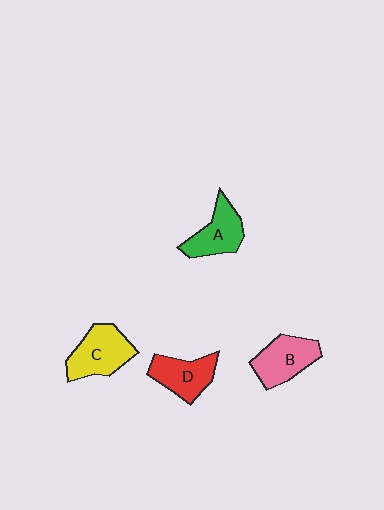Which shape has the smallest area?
Shape D (red).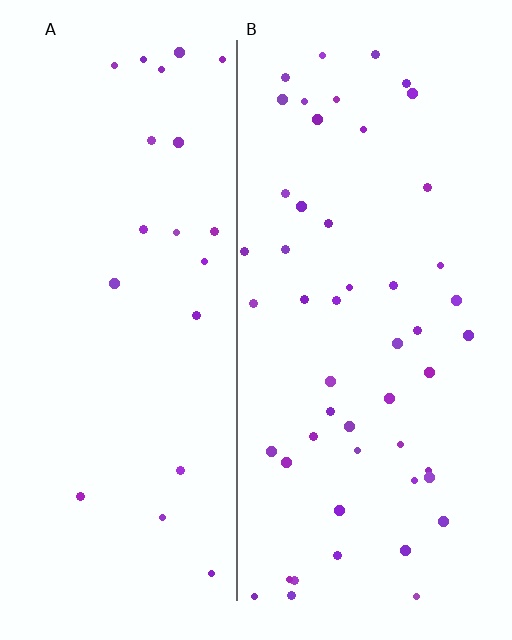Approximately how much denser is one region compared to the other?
Approximately 2.3× — region B over region A.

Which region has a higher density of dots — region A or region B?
B (the right).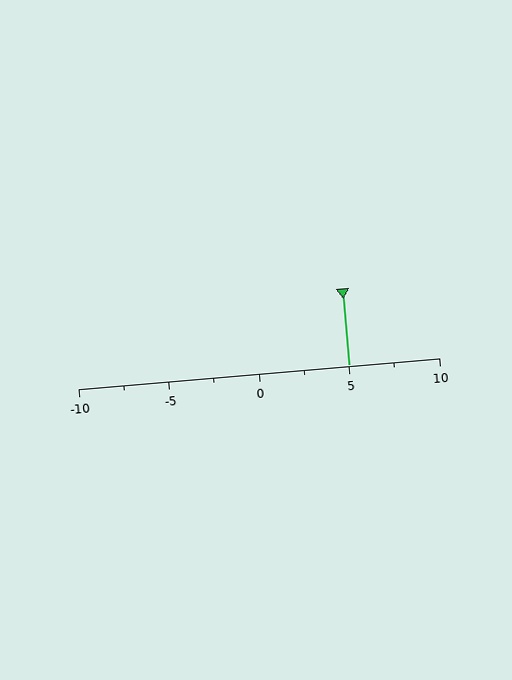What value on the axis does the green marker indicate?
The marker indicates approximately 5.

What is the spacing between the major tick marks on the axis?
The major ticks are spaced 5 apart.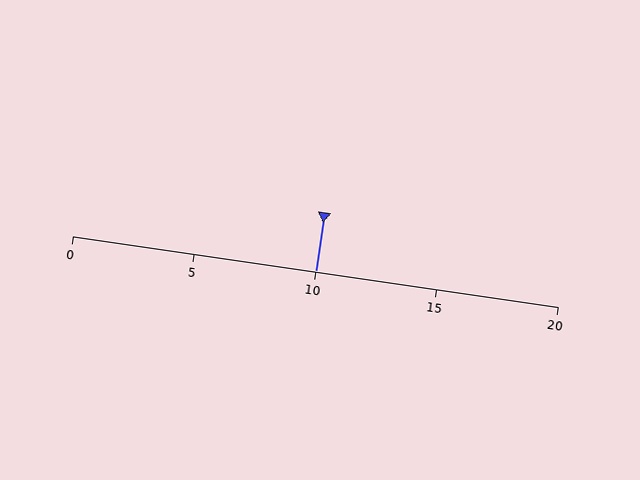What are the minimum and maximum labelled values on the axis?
The axis runs from 0 to 20.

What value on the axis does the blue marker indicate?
The marker indicates approximately 10.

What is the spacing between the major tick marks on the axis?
The major ticks are spaced 5 apart.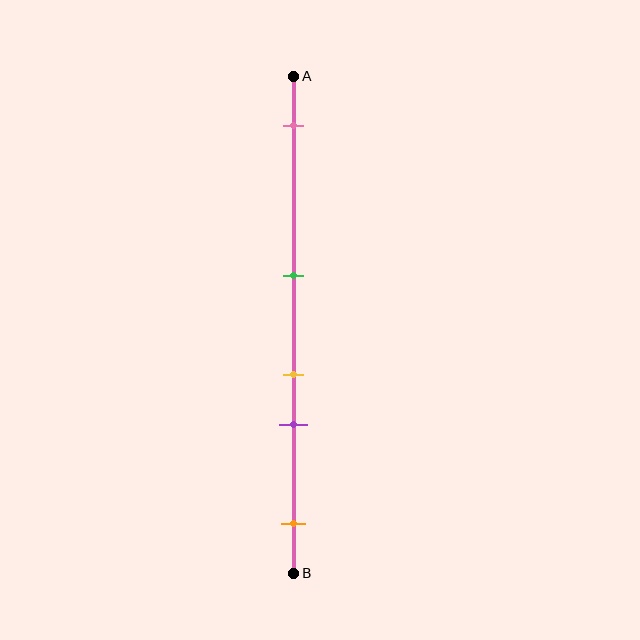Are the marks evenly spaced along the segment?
No, the marks are not evenly spaced.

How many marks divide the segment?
There are 5 marks dividing the segment.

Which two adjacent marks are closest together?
The yellow and purple marks are the closest adjacent pair.